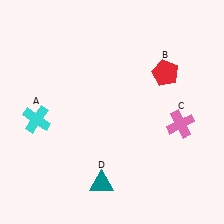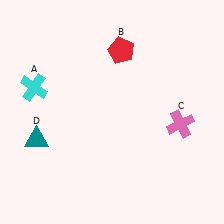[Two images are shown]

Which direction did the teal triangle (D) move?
The teal triangle (D) moved left.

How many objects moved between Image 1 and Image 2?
3 objects moved between the two images.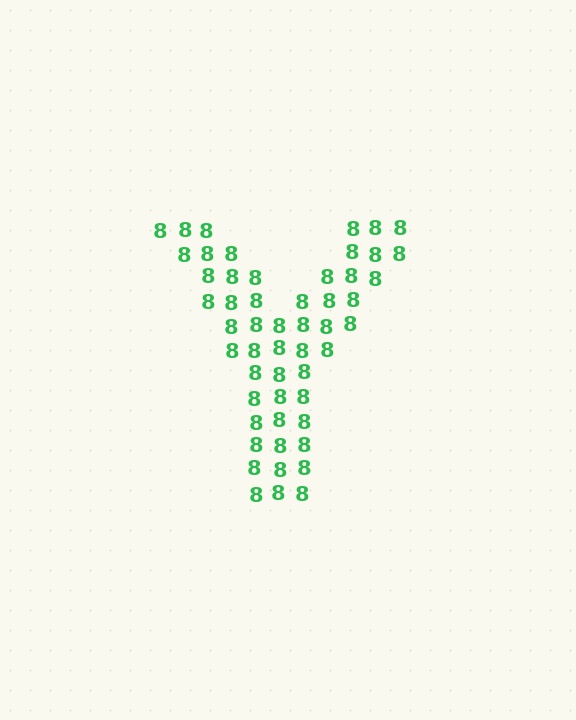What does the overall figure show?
The overall figure shows the letter Y.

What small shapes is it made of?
It is made of small digit 8's.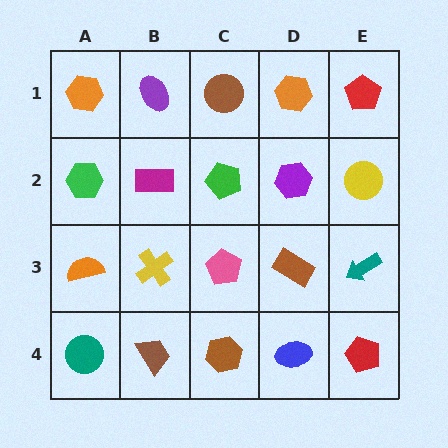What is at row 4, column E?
A red pentagon.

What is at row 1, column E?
A red pentagon.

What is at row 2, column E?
A yellow circle.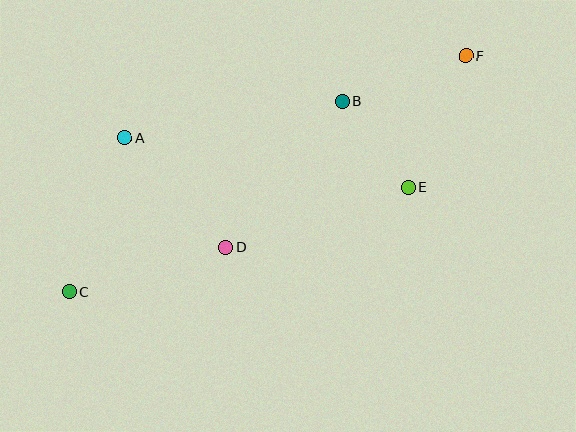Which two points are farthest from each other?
Points C and F are farthest from each other.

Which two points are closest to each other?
Points B and E are closest to each other.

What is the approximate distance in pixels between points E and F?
The distance between E and F is approximately 144 pixels.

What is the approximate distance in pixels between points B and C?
The distance between B and C is approximately 333 pixels.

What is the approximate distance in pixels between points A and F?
The distance between A and F is approximately 351 pixels.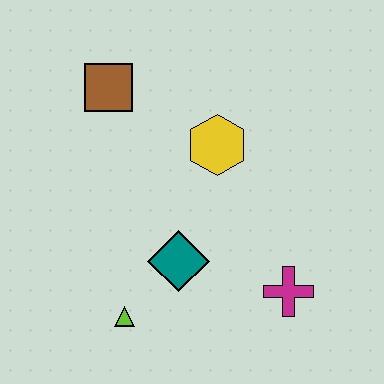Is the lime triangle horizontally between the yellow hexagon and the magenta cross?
No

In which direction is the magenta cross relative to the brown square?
The magenta cross is below the brown square.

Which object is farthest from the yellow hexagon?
The lime triangle is farthest from the yellow hexagon.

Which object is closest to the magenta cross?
The teal diamond is closest to the magenta cross.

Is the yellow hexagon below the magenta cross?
No